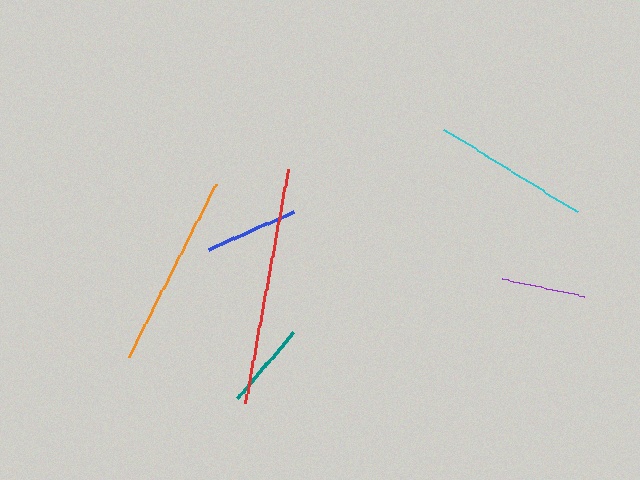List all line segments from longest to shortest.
From longest to shortest: red, orange, cyan, blue, teal, purple.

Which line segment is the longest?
The red line is the longest at approximately 237 pixels.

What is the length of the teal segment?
The teal segment is approximately 86 pixels long.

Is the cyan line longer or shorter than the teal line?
The cyan line is longer than the teal line.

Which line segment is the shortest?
The purple line is the shortest at approximately 84 pixels.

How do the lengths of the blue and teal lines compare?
The blue and teal lines are approximately the same length.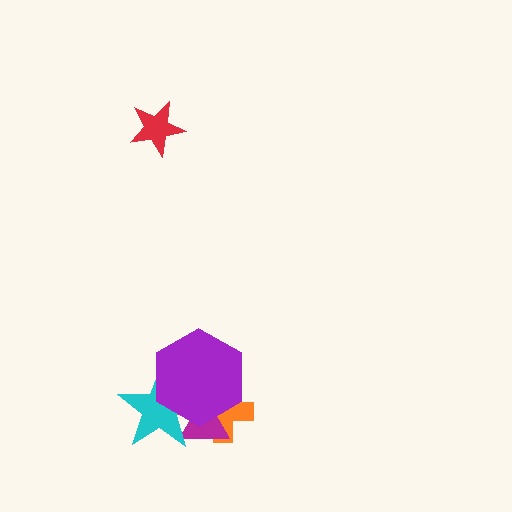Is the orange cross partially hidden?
Yes, it is partially covered by another shape.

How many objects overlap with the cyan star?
3 objects overlap with the cyan star.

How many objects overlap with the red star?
0 objects overlap with the red star.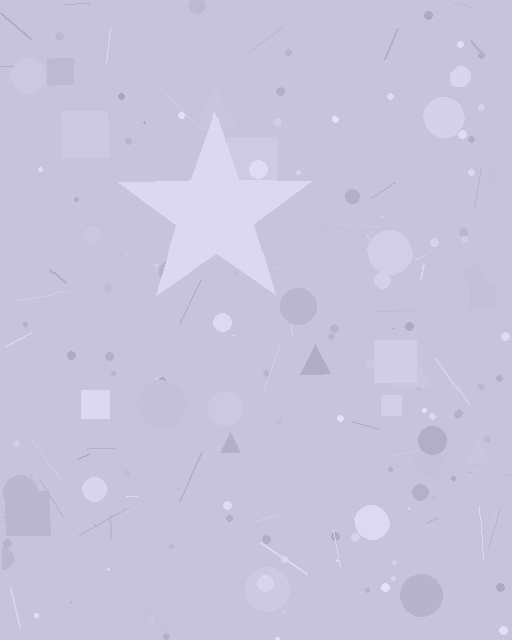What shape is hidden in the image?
A star is hidden in the image.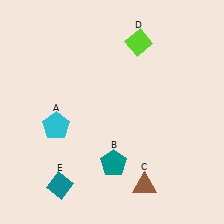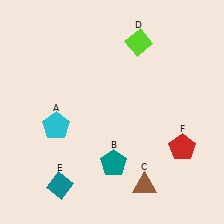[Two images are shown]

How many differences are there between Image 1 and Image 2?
There is 1 difference between the two images.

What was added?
A red pentagon (F) was added in Image 2.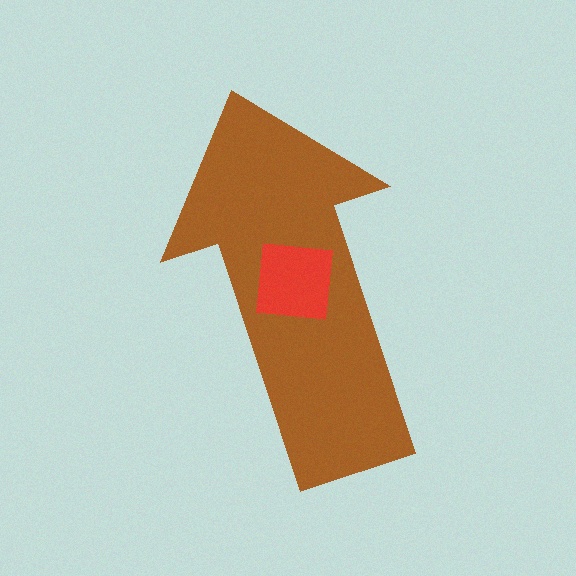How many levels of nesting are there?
2.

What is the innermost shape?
The red square.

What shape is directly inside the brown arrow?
The red square.